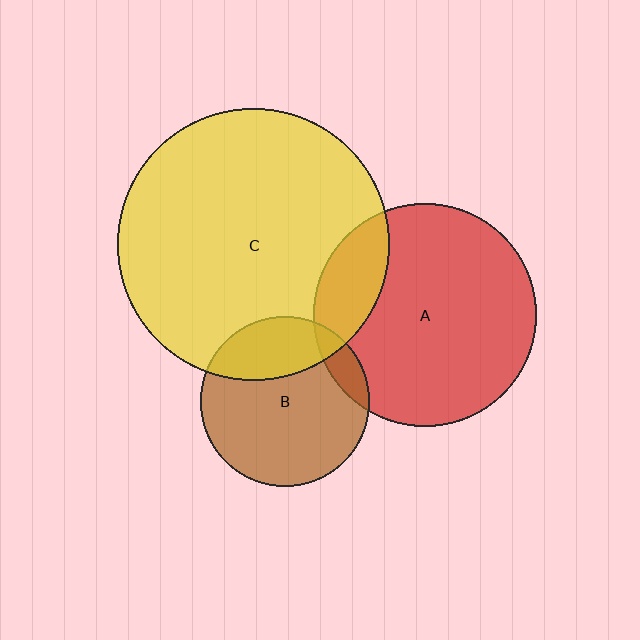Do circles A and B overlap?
Yes.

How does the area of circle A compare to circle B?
Approximately 1.7 times.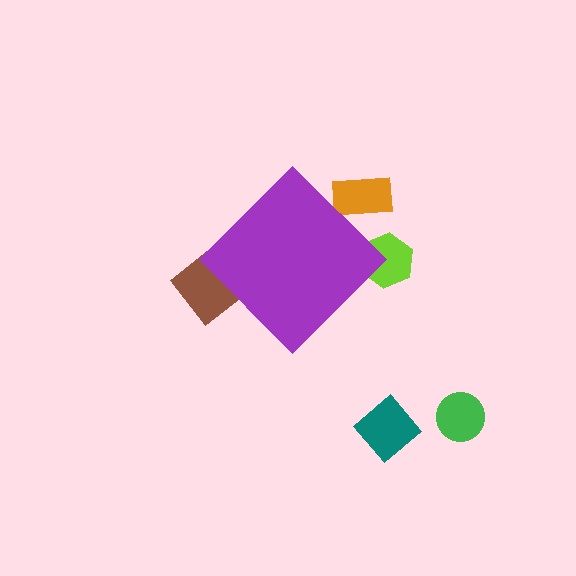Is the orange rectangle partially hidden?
Yes, the orange rectangle is partially hidden behind the purple diamond.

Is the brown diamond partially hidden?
Yes, the brown diamond is partially hidden behind the purple diamond.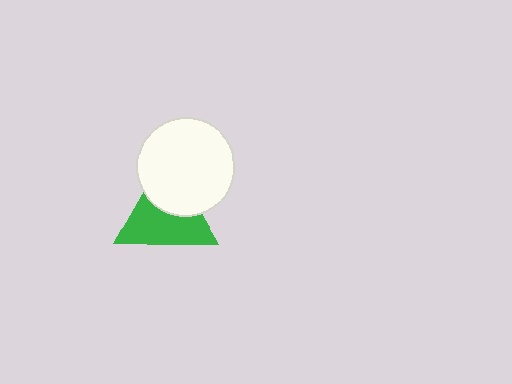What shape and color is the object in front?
The object in front is a white circle.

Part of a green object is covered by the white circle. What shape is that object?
It is a triangle.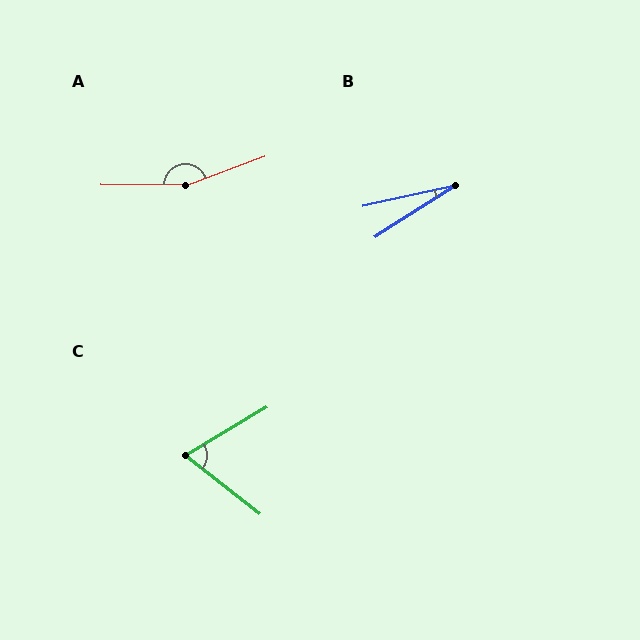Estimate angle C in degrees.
Approximately 69 degrees.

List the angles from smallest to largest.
B (21°), C (69°), A (159°).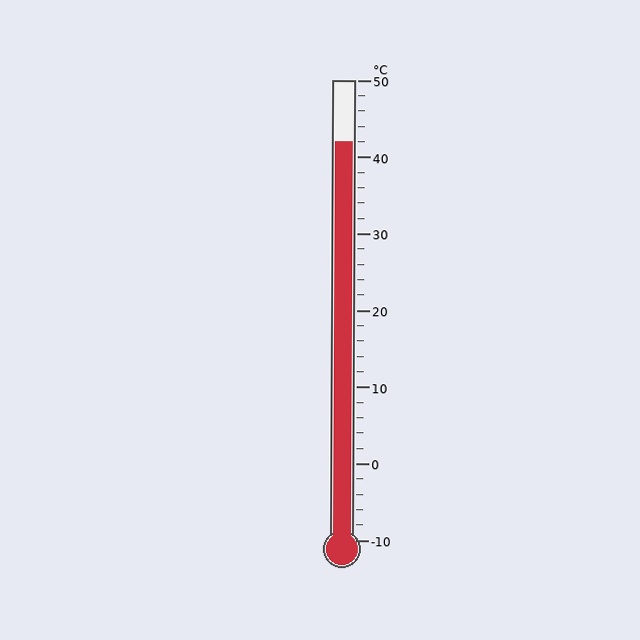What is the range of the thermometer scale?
The thermometer scale ranges from -10°C to 50°C.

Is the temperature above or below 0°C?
The temperature is above 0°C.